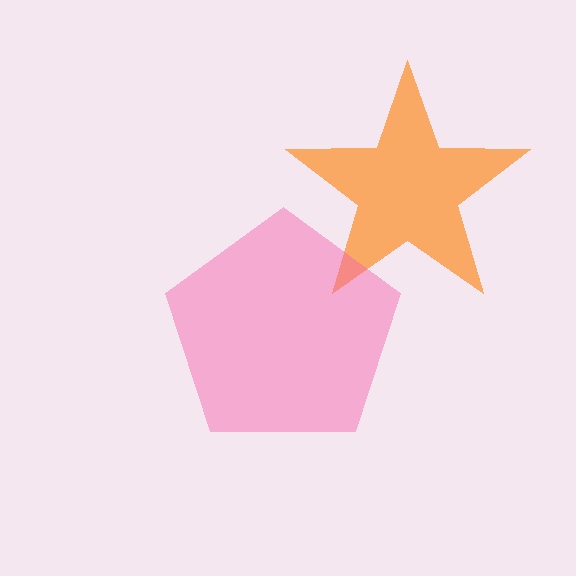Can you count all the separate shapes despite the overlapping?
Yes, there are 2 separate shapes.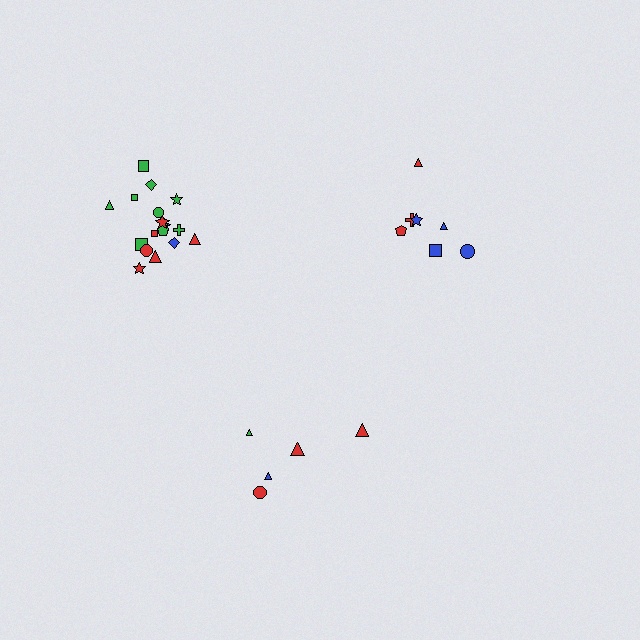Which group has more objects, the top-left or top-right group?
The top-left group.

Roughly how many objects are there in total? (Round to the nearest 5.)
Roughly 30 objects in total.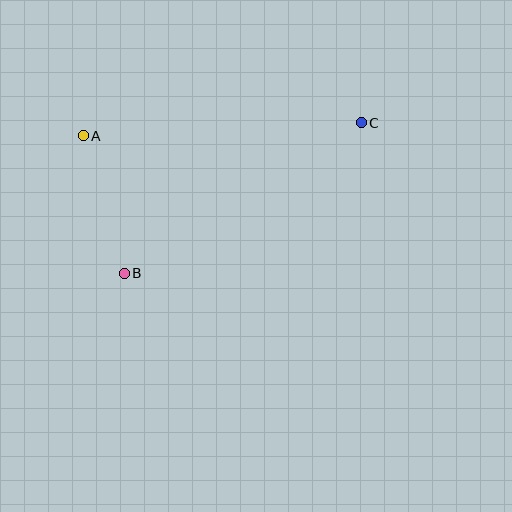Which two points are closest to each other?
Points A and B are closest to each other.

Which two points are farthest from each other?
Points B and C are farthest from each other.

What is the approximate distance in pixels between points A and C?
The distance between A and C is approximately 278 pixels.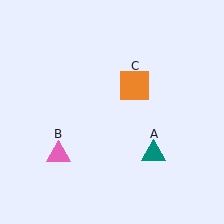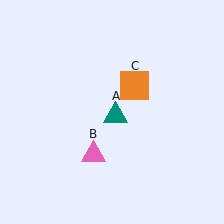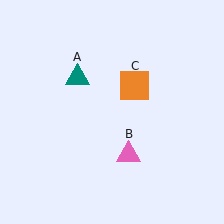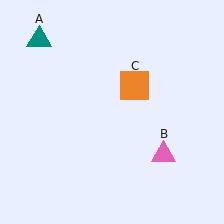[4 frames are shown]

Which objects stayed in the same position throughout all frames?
Orange square (object C) remained stationary.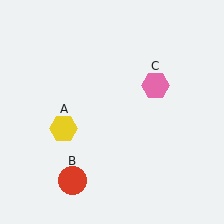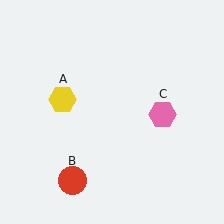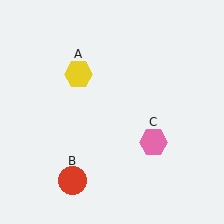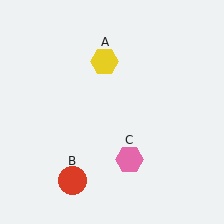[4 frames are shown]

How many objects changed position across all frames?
2 objects changed position: yellow hexagon (object A), pink hexagon (object C).